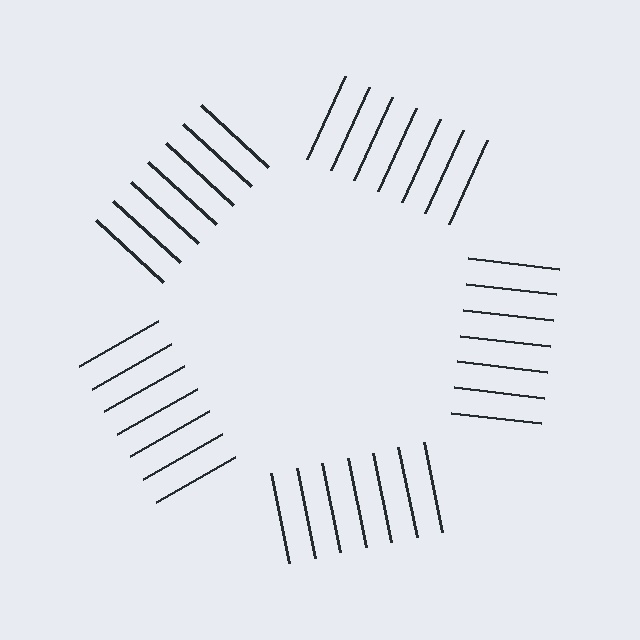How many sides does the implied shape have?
5 sides — the line-ends trace a pentagon.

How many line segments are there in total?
35 — 7 along each of the 5 edges.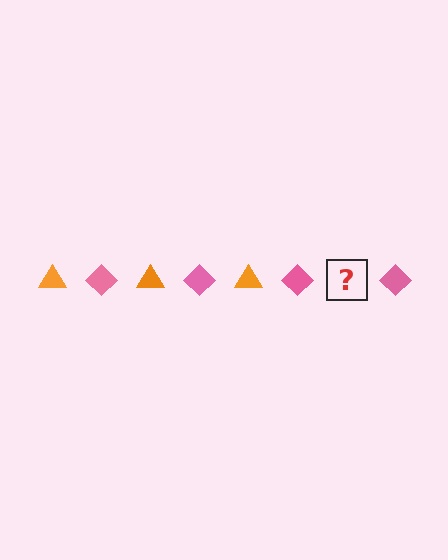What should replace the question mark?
The question mark should be replaced with an orange triangle.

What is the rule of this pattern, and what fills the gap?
The rule is that the pattern alternates between orange triangle and pink diamond. The gap should be filled with an orange triangle.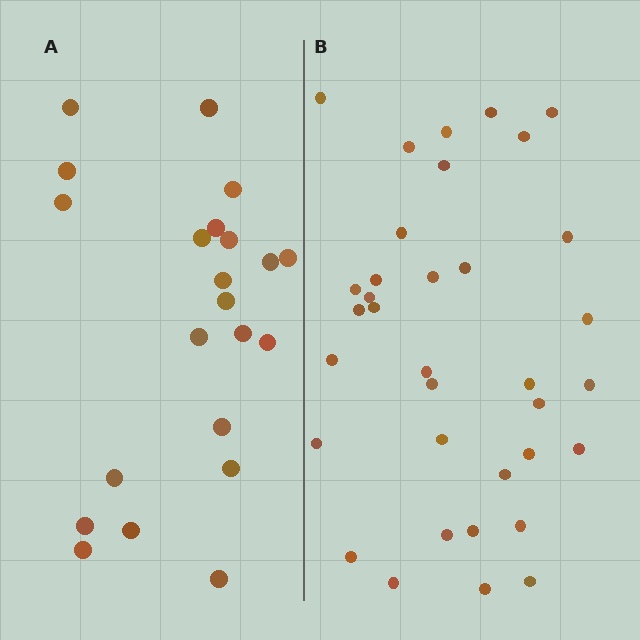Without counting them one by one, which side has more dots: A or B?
Region B (the right region) has more dots.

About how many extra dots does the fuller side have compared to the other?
Region B has approximately 15 more dots than region A.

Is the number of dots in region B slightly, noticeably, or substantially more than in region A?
Region B has substantially more. The ratio is roughly 1.6 to 1.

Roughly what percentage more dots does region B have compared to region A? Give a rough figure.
About 60% more.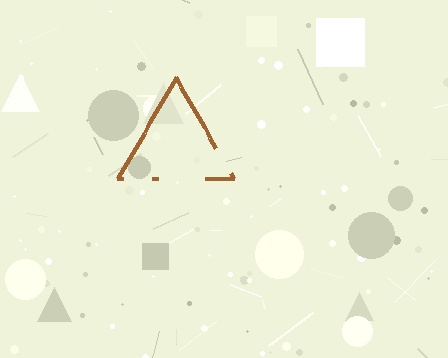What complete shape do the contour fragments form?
The contour fragments form a triangle.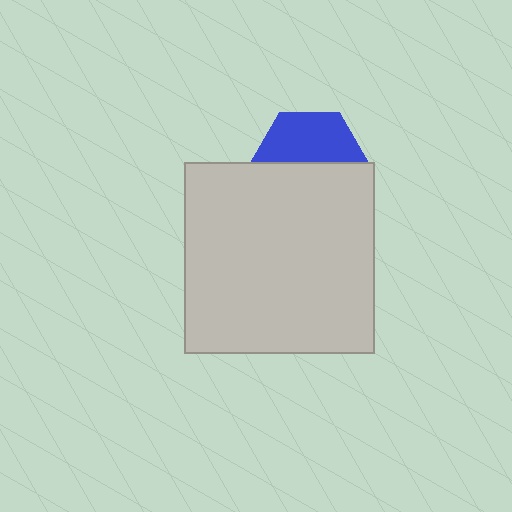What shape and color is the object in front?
The object in front is a light gray square.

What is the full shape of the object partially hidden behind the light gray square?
The partially hidden object is a blue hexagon.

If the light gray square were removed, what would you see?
You would see the complete blue hexagon.